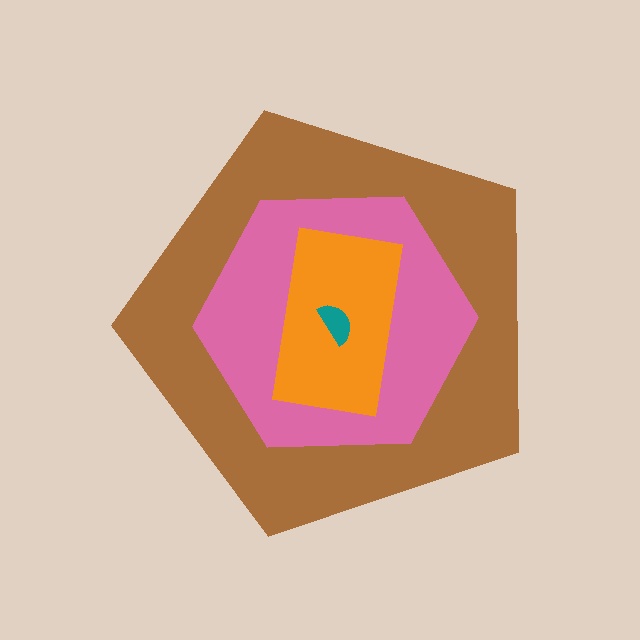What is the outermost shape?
The brown pentagon.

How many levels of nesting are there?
4.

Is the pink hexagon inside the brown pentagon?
Yes.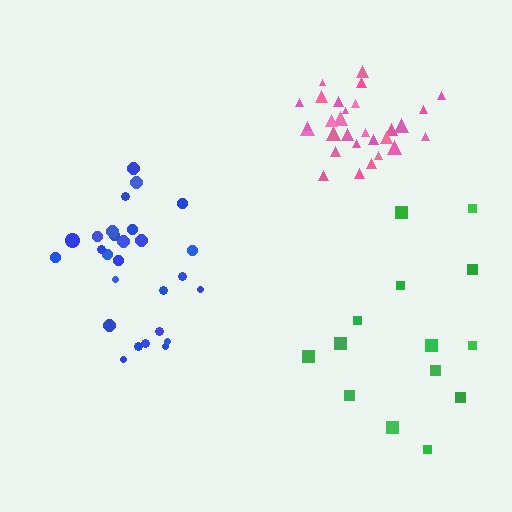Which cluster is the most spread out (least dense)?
Green.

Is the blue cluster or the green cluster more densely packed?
Blue.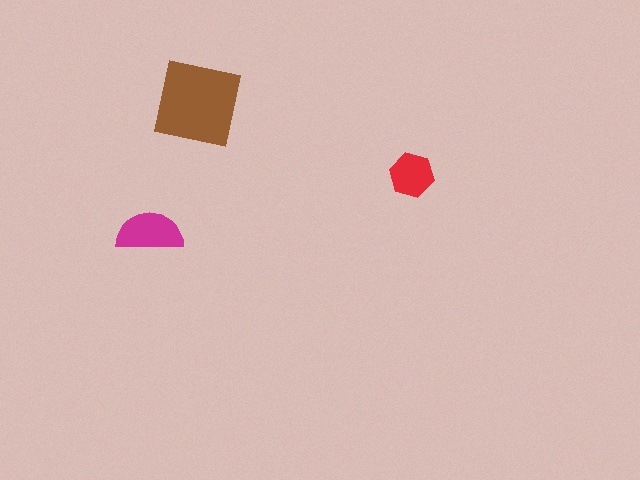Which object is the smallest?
The red hexagon.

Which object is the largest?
The brown square.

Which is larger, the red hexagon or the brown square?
The brown square.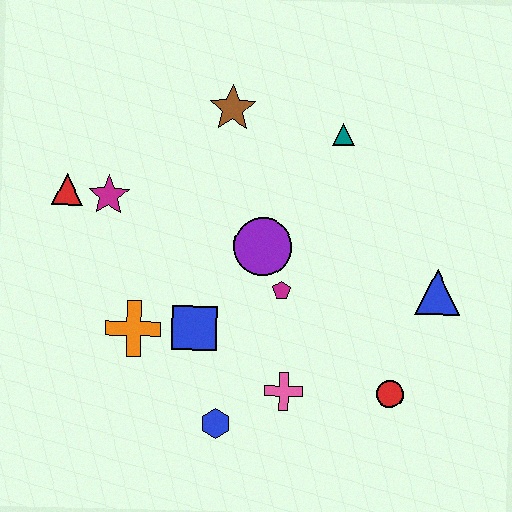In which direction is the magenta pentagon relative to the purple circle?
The magenta pentagon is below the purple circle.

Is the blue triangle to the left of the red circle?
No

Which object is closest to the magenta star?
The red triangle is closest to the magenta star.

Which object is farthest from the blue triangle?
The red triangle is farthest from the blue triangle.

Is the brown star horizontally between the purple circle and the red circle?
No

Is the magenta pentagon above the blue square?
Yes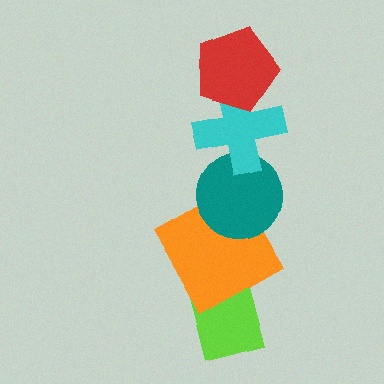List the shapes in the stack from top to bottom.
From top to bottom: the red pentagon, the cyan cross, the teal circle, the orange square, the lime rectangle.